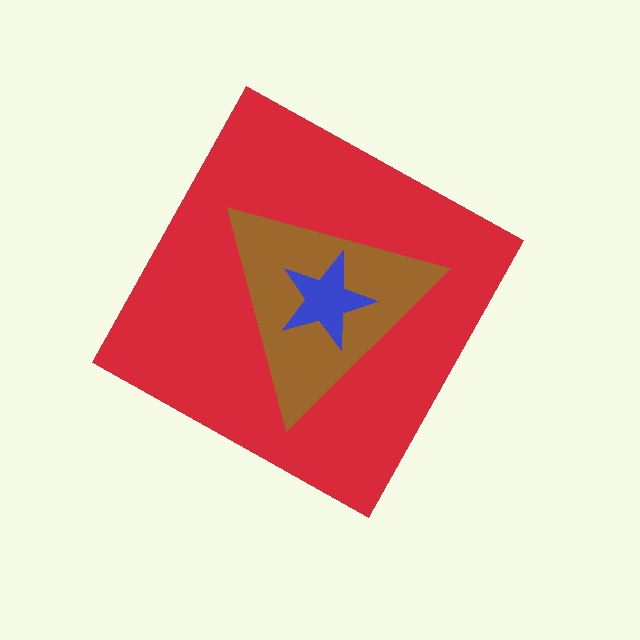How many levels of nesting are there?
3.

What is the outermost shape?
The red diamond.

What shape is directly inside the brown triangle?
The blue star.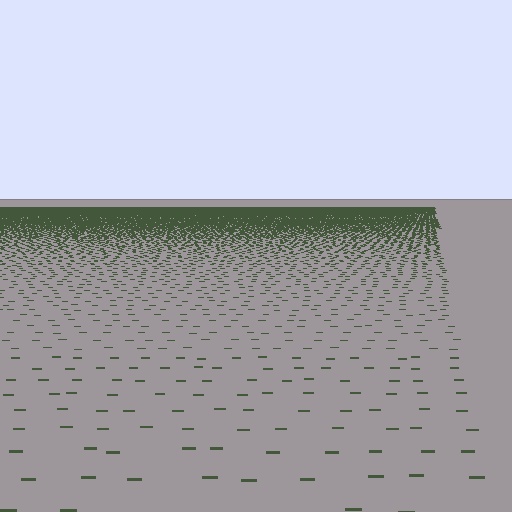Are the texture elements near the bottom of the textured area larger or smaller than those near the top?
Larger. Near the bottom, elements are closer to the viewer and appear at a bigger on-screen size.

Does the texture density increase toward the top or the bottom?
Density increases toward the top.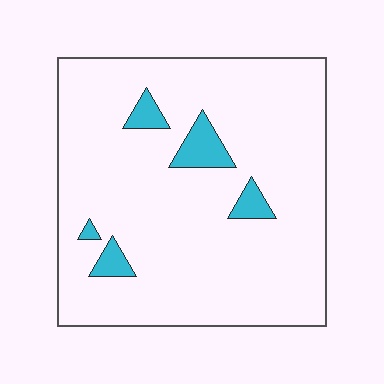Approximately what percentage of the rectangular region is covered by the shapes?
Approximately 10%.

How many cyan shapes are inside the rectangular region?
5.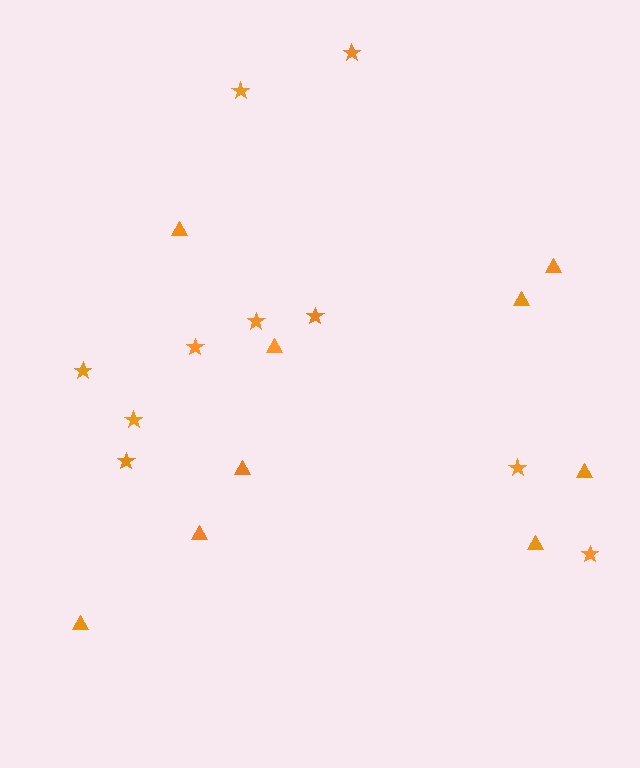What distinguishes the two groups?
There are 2 groups: one group of triangles (9) and one group of stars (10).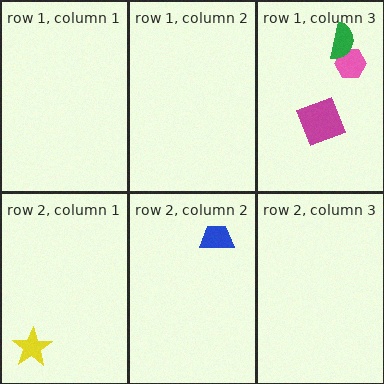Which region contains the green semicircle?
The row 1, column 3 region.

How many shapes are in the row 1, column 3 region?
3.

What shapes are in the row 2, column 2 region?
The blue trapezoid.